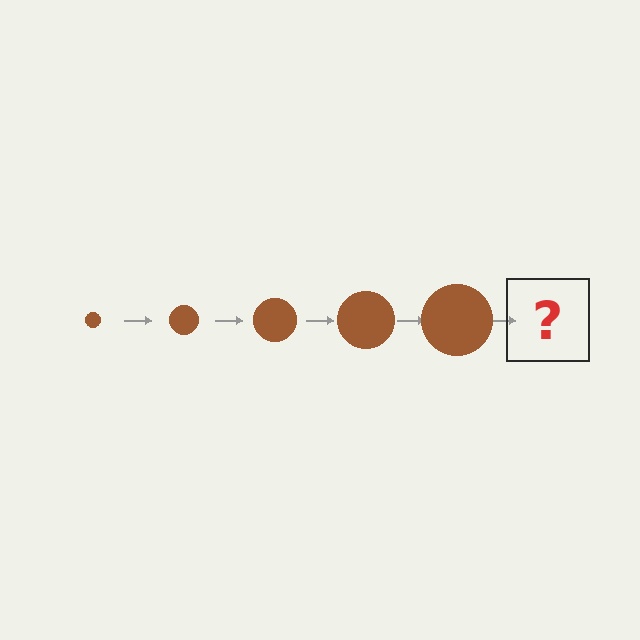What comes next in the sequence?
The next element should be a brown circle, larger than the previous one.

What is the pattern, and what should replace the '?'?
The pattern is that the circle gets progressively larger each step. The '?' should be a brown circle, larger than the previous one.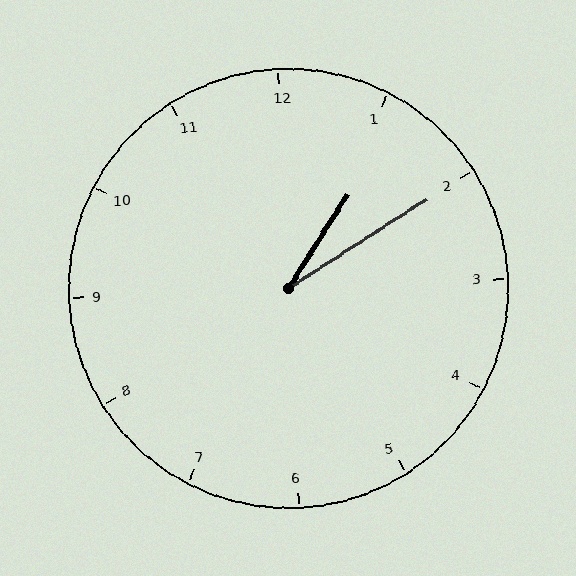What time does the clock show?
1:10.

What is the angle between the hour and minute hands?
Approximately 25 degrees.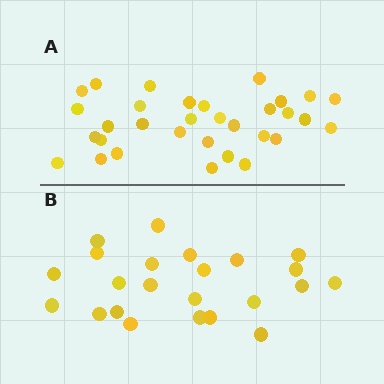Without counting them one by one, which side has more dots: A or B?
Region A (the top region) has more dots.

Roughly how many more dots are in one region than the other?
Region A has roughly 8 or so more dots than region B.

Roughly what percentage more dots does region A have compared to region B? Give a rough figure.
About 40% more.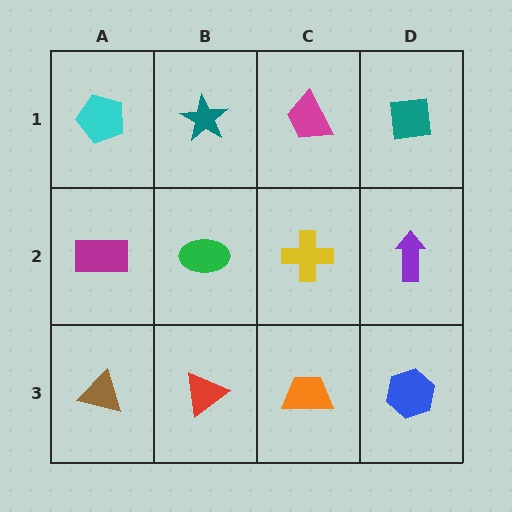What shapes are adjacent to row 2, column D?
A teal square (row 1, column D), a blue hexagon (row 3, column D), a yellow cross (row 2, column C).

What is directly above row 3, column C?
A yellow cross.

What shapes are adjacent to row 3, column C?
A yellow cross (row 2, column C), a red triangle (row 3, column B), a blue hexagon (row 3, column D).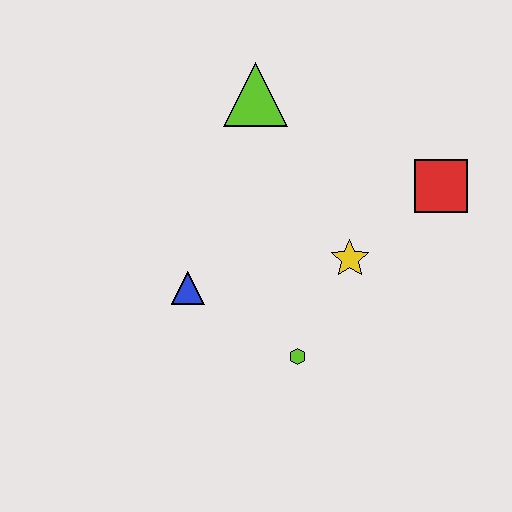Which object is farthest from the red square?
The blue triangle is farthest from the red square.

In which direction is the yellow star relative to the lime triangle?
The yellow star is below the lime triangle.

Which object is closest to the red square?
The yellow star is closest to the red square.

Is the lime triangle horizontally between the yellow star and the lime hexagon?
No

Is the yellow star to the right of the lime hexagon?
Yes